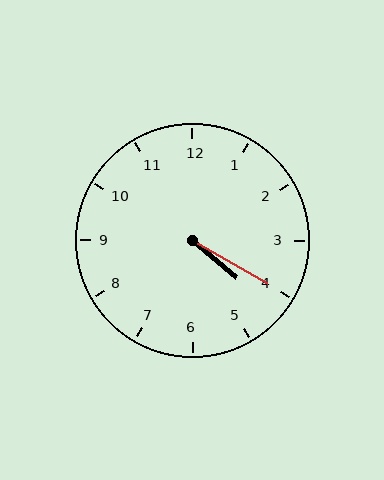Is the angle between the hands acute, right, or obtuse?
It is acute.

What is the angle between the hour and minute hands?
Approximately 10 degrees.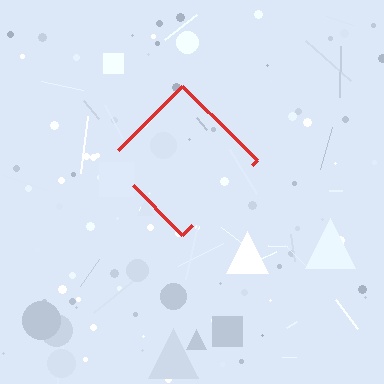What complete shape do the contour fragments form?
The contour fragments form a diamond.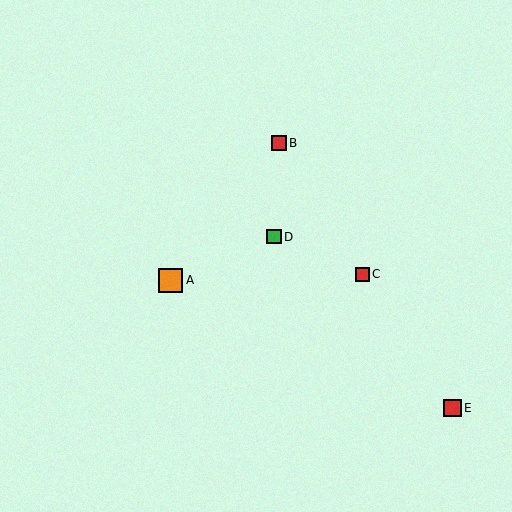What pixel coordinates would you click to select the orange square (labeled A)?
Click at (171, 280) to select the orange square A.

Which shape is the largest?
The orange square (labeled A) is the largest.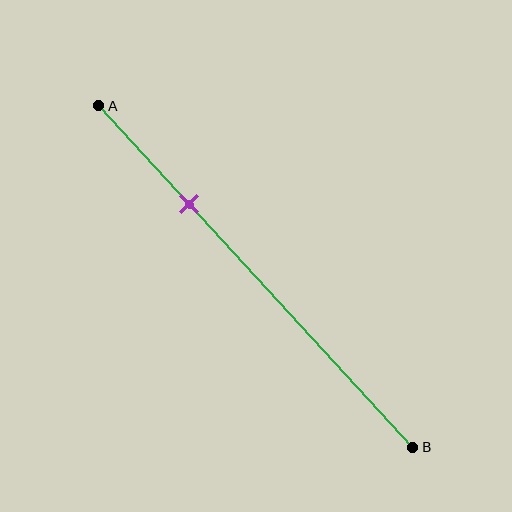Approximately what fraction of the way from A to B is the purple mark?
The purple mark is approximately 30% of the way from A to B.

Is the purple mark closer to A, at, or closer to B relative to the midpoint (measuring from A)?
The purple mark is closer to point A than the midpoint of segment AB.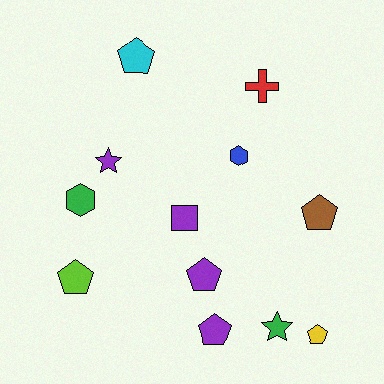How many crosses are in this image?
There is 1 cross.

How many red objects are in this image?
There is 1 red object.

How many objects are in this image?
There are 12 objects.